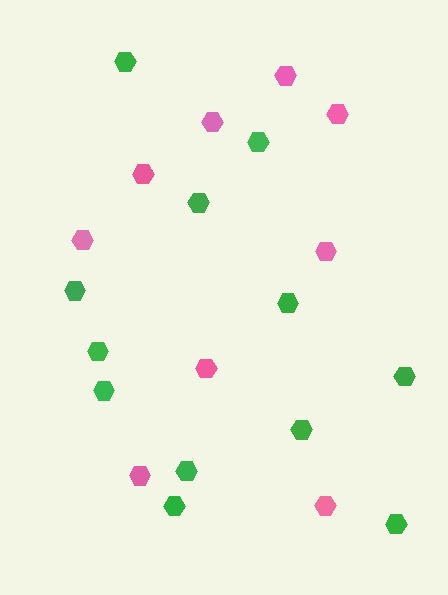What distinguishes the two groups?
There are 2 groups: one group of pink hexagons (9) and one group of green hexagons (12).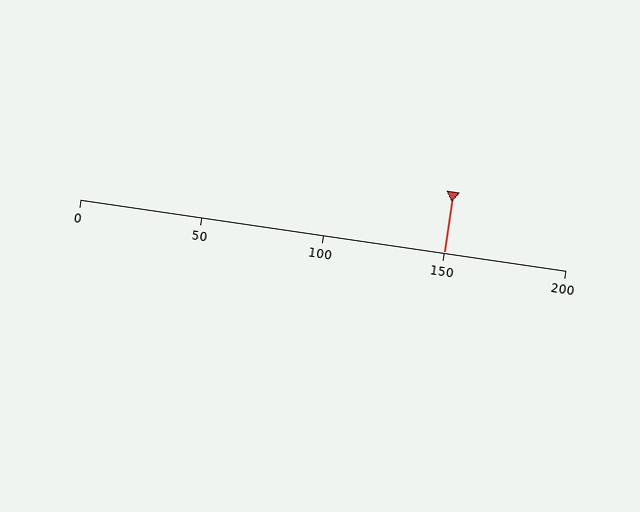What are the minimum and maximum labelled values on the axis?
The axis runs from 0 to 200.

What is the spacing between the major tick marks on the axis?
The major ticks are spaced 50 apart.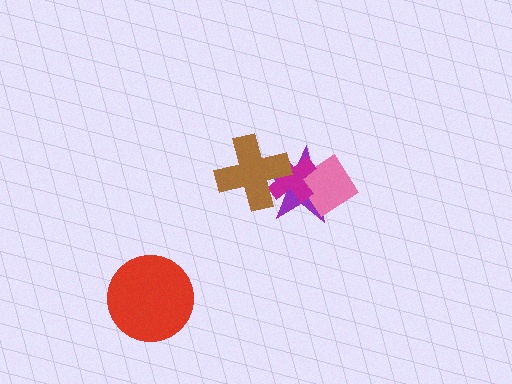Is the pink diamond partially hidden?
Yes, it is partially covered by another shape.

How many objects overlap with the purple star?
3 objects overlap with the purple star.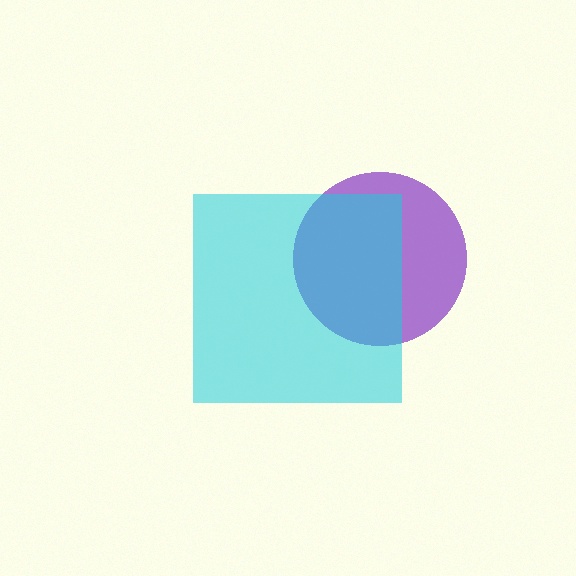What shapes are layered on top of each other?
The layered shapes are: a purple circle, a cyan square.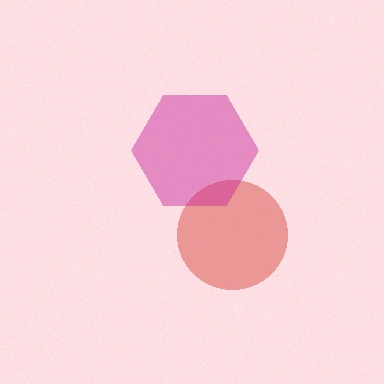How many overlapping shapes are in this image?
There are 2 overlapping shapes in the image.